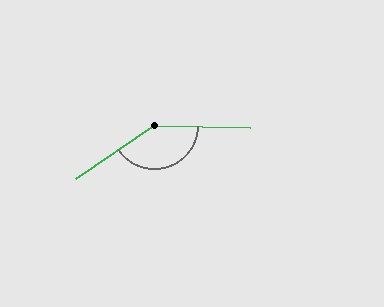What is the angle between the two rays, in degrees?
Approximately 145 degrees.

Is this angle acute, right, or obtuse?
It is obtuse.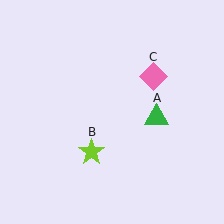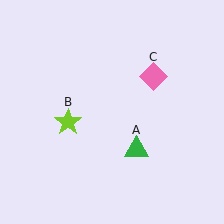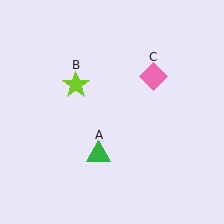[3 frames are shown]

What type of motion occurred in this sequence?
The green triangle (object A), lime star (object B) rotated clockwise around the center of the scene.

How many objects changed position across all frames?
2 objects changed position: green triangle (object A), lime star (object B).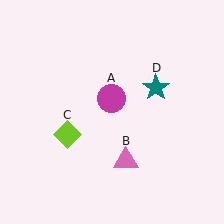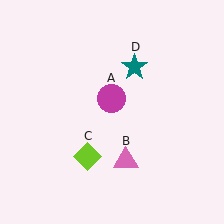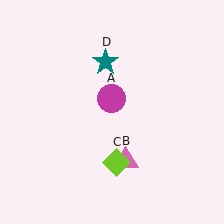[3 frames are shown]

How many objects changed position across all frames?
2 objects changed position: lime diamond (object C), teal star (object D).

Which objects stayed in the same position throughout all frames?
Magenta circle (object A) and pink triangle (object B) remained stationary.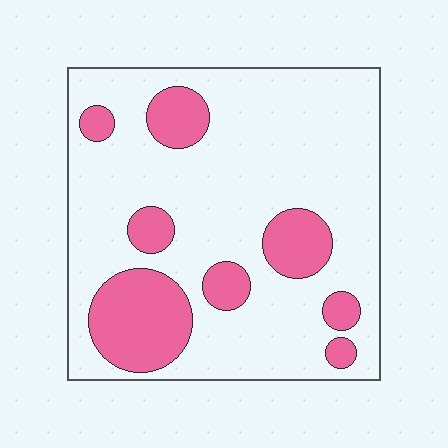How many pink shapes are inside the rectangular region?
8.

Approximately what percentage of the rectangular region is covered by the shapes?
Approximately 25%.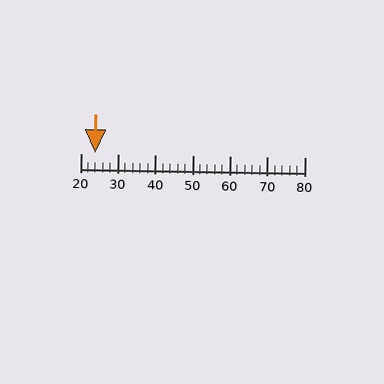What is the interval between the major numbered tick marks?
The major tick marks are spaced 10 units apart.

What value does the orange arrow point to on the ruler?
The orange arrow points to approximately 24.